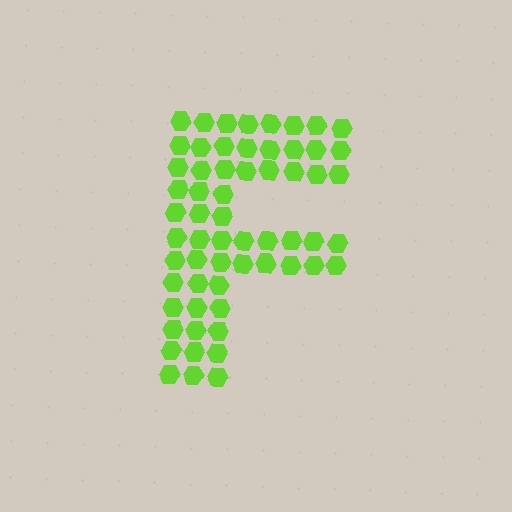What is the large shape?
The large shape is the letter F.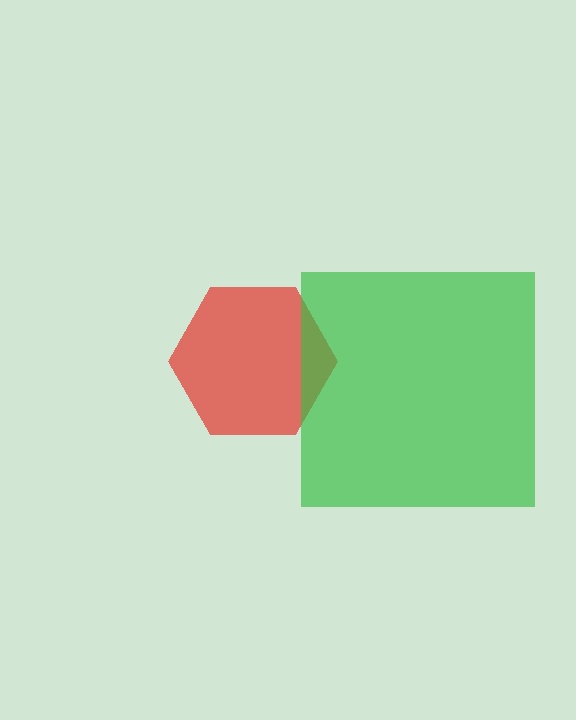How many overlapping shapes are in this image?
There are 2 overlapping shapes in the image.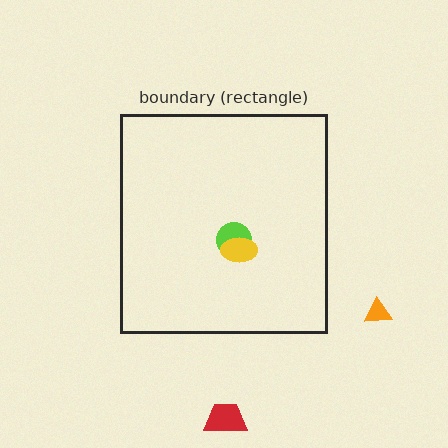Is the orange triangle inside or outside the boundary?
Outside.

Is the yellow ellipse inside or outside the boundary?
Inside.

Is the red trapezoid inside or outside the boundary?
Outside.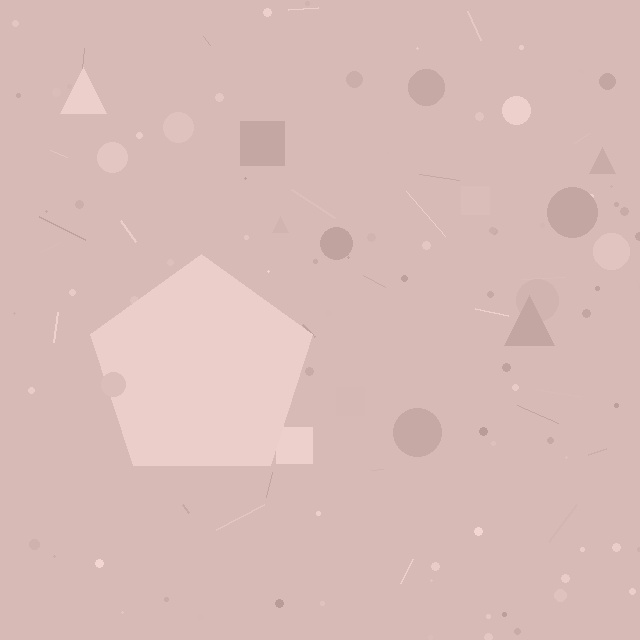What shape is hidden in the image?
A pentagon is hidden in the image.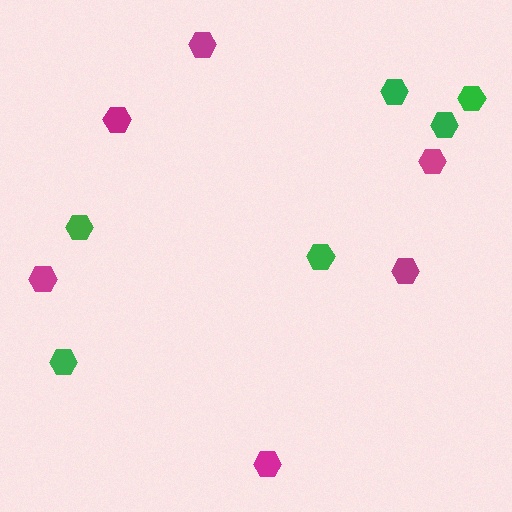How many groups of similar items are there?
There are 2 groups: one group of green hexagons (6) and one group of magenta hexagons (6).